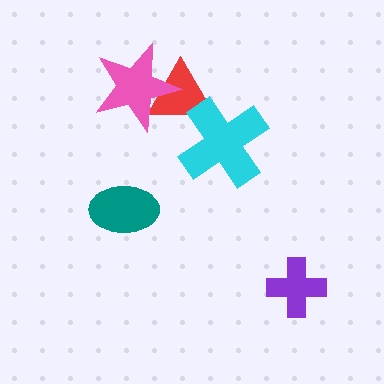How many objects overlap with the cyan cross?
1 object overlaps with the cyan cross.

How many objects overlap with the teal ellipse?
0 objects overlap with the teal ellipse.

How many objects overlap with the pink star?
1 object overlaps with the pink star.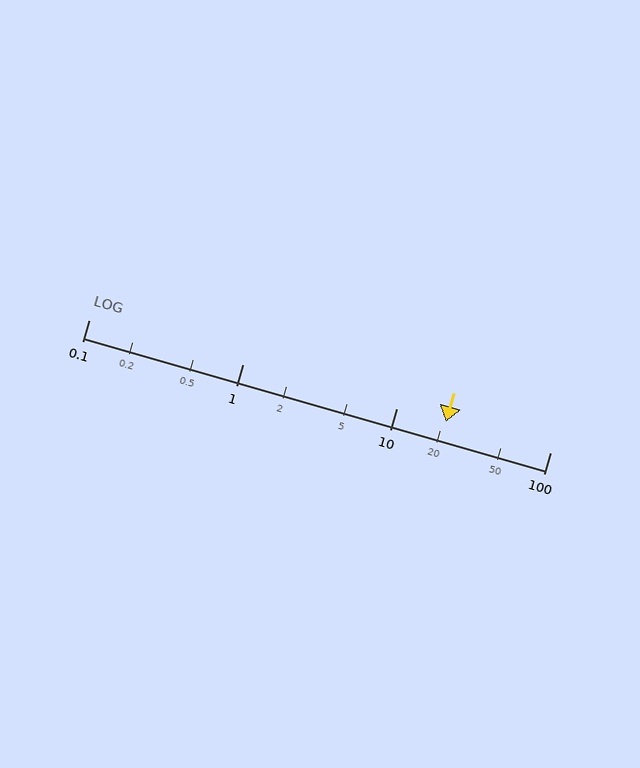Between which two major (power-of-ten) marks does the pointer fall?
The pointer is between 10 and 100.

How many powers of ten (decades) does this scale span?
The scale spans 3 decades, from 0.1 to 100.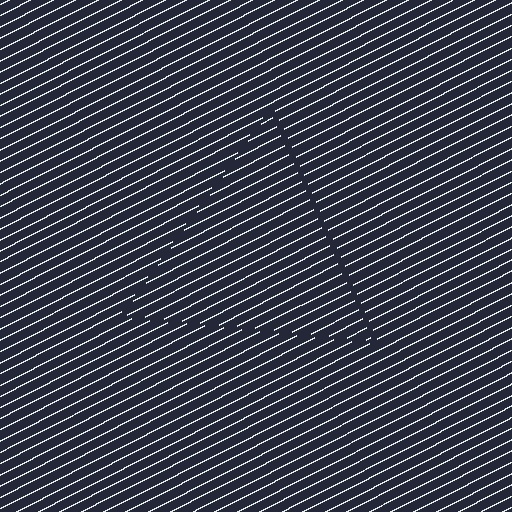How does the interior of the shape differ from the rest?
The interior of the shape contains the same grating, shifted by half a period — the contour is defined by the phase discontinuity where line-ends from the inner and outer gratings abut.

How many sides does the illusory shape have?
3 sides — the line-ends trace a triangle.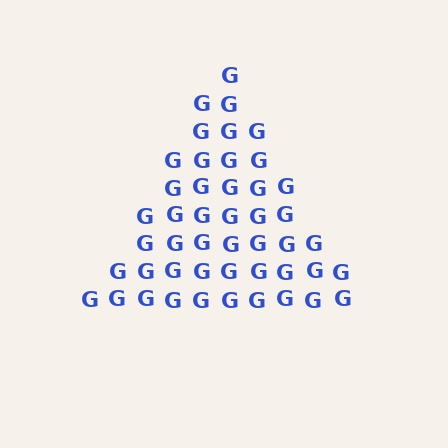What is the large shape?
The large shape is a triangle.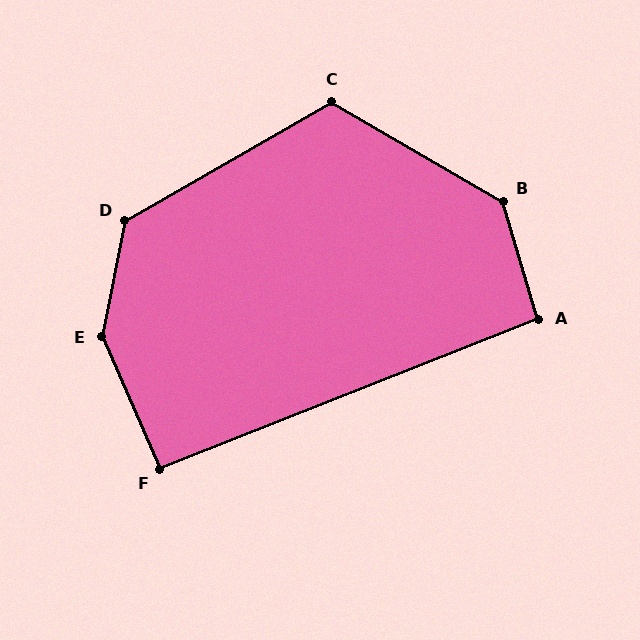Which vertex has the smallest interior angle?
F, at approximately 92 degrees.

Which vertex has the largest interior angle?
E, at approximately 145 degrees.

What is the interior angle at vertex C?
Approximately 120 degrees (obtuse).